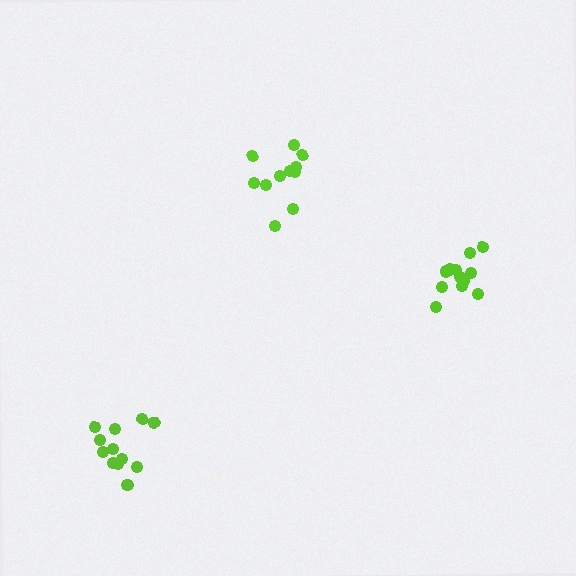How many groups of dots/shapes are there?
There are 3 groups.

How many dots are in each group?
Group 1: 11 dots, Group 2: 13 dots, Group 3: 12 dots (36 total).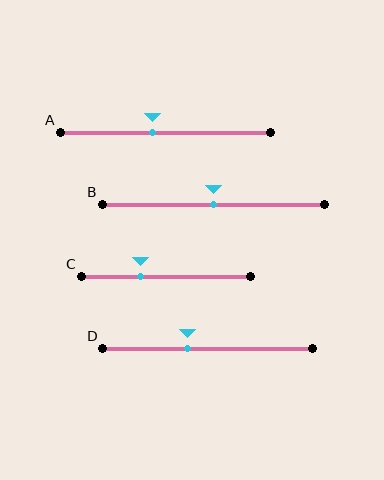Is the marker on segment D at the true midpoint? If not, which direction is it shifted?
No, the marker on segment D is shifted to the left by about 9% of the segment length.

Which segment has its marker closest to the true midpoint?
Segment B has its marker closest to the true midpoint.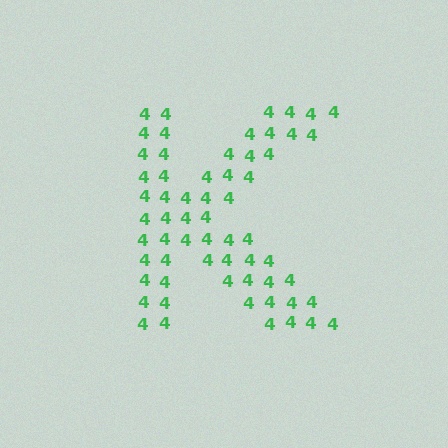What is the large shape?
The large shape is the letter K.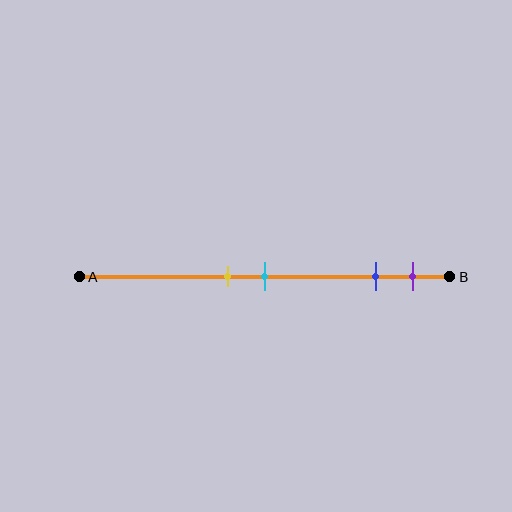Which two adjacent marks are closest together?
The yellow and cyan marks are the closest adjacent pair.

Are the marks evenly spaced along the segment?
No, the marks are not evenly spaced.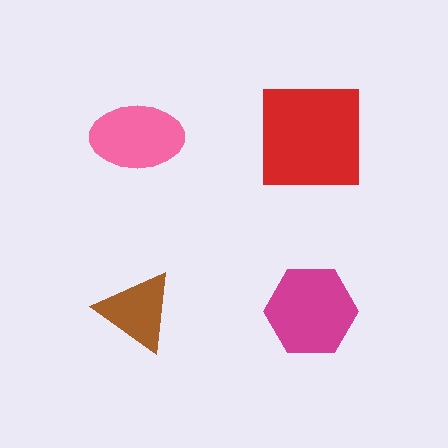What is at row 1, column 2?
A red square.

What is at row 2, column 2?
A magenta hexagon.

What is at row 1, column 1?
A pink ellipse.